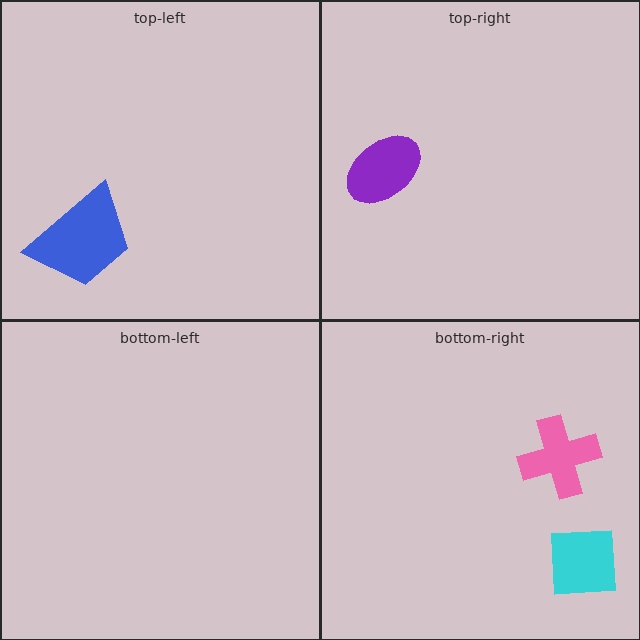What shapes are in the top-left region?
The blue trapezoid.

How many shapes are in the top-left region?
1.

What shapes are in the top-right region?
The purple ellipse.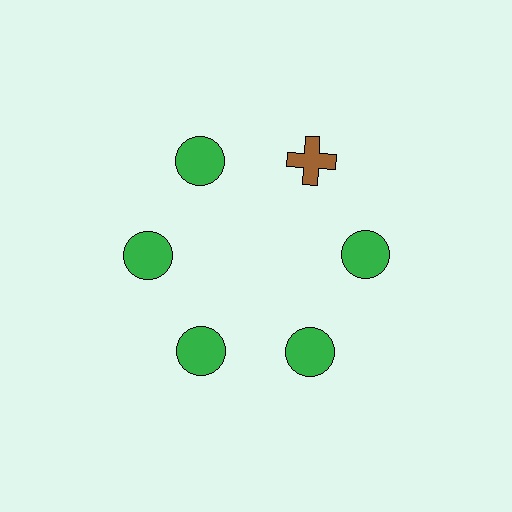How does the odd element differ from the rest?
It differs in both color (brown instead of green) and shape (cross instead of circle).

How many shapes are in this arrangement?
There are 6 shapes arranged in a ring pattern.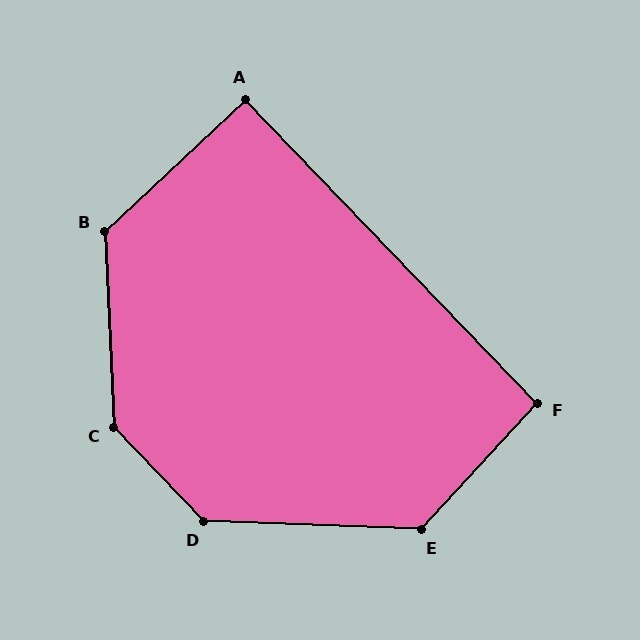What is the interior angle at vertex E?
Approximately 130 degrees (obtuse).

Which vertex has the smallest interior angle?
A, at approximately 91 degrees.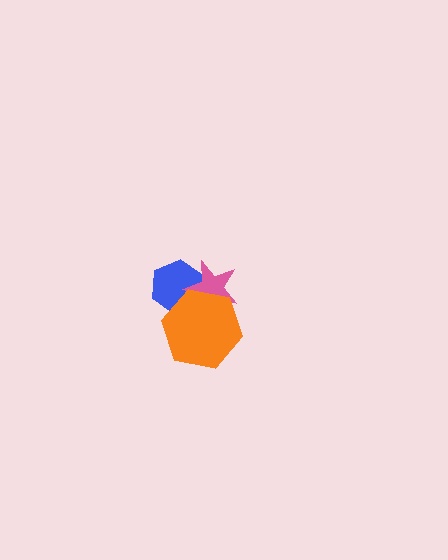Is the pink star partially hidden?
Yes, it is partially covered by another shape.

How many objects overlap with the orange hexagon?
2 objects overlap with the orange hexagon.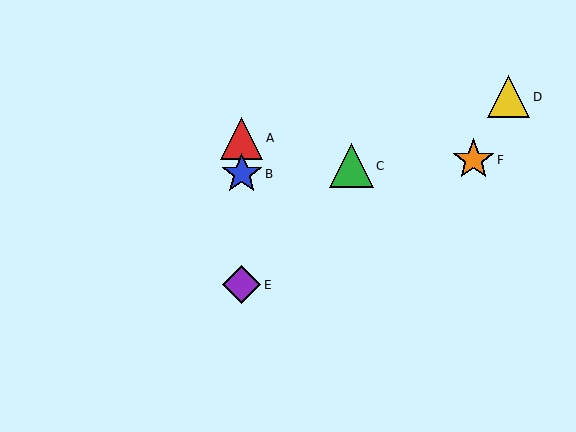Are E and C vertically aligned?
No, E is at x≈242 and C is at x≈351.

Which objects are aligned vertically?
Objects A, B, E are aligned vertically.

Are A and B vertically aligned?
Yes, both are at x≈242.